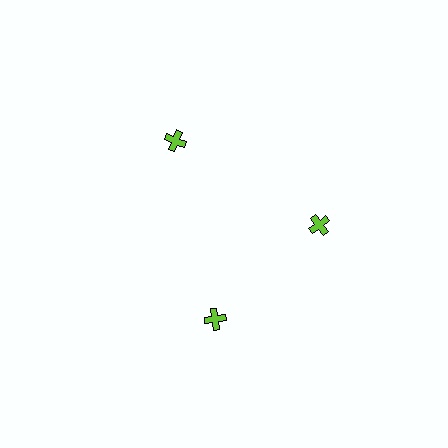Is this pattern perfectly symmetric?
No. The 3 lime crosses are arranged in a ring, but one element near the 7 o'clock position is rotated out of alignment along the ring, breaking the 3-fold rotational symmetry.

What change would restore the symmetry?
The symmetry would be restored by rotating it back into even spacing with its neighbors so that all 3 crosses sit at equal angles and equal distance from the center.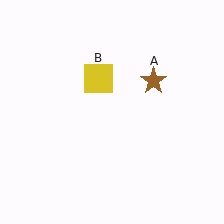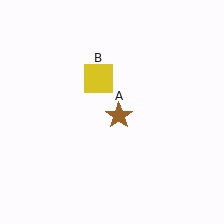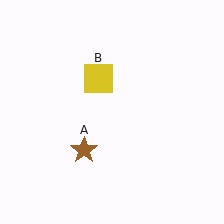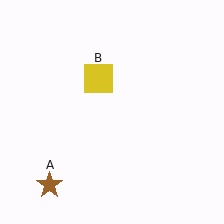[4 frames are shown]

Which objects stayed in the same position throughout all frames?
Yellow square (object B) remained stationary.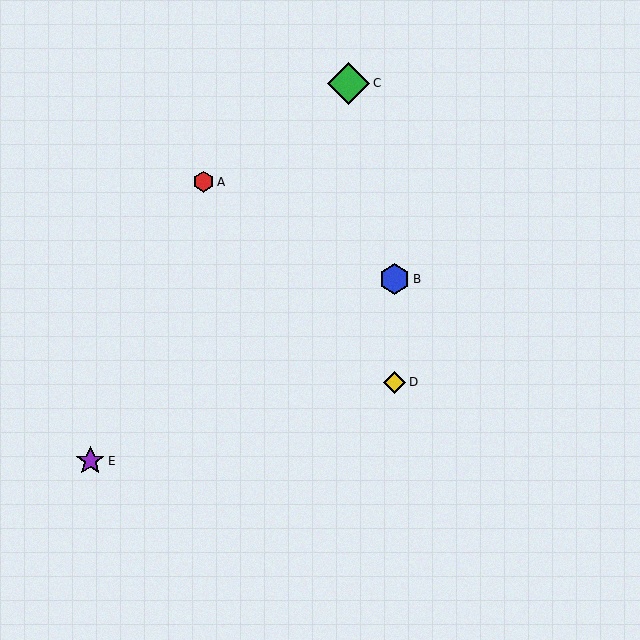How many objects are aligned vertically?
2 objects (B, D) are aligned vertically.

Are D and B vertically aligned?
Yes, both are at x≈395.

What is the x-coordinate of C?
Object C is at x≈349.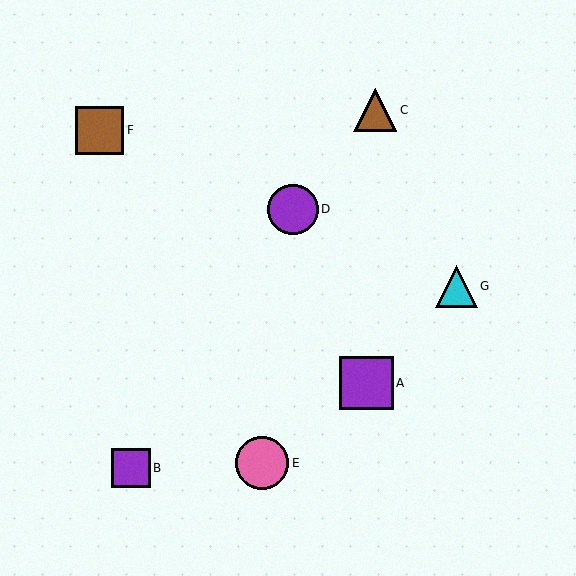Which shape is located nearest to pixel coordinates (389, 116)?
The brown triangle (labeled C) at (375, 110) is nearest to that location.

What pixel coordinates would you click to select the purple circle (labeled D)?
Click at (293, 209) to select the purple circle D.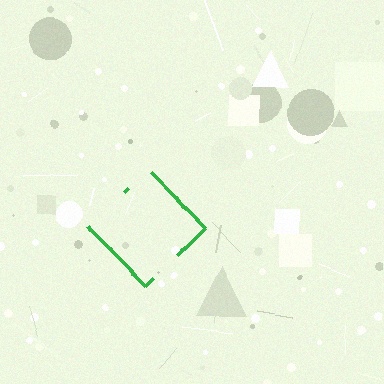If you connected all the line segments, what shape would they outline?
They would outline a diamond.